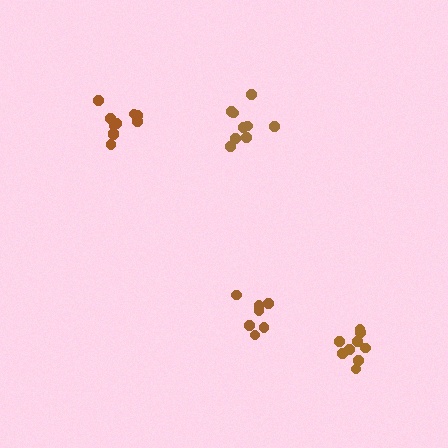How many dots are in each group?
Group 1: 7 dots, Group 2: 10 dots, Group 3: 10 dots, Group 4: 9 dots (36 total).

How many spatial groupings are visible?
There are 4 spatial groupings.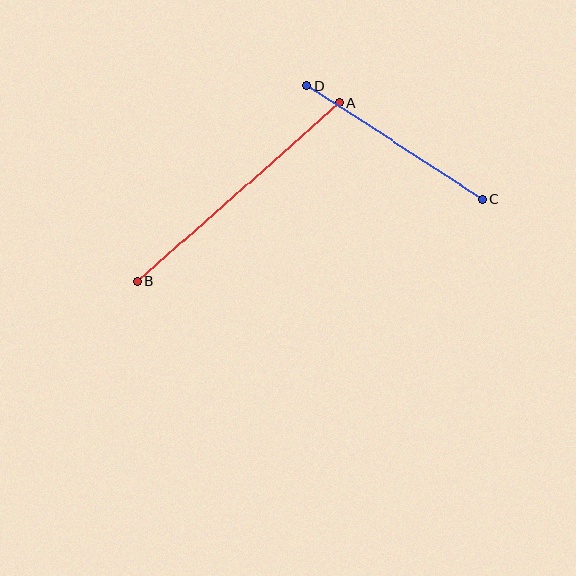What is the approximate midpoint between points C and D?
The midpoint is at approximately (395, 142) pixels.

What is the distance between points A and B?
The distance is approximately 269 pixels.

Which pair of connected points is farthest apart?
Points A and B are farthest apart.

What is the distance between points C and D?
The distance is approximately 209 pixels.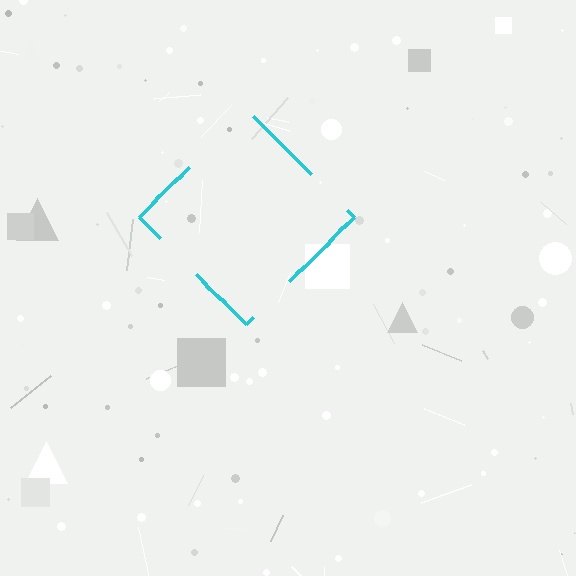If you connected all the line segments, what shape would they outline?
They would outline a diamond.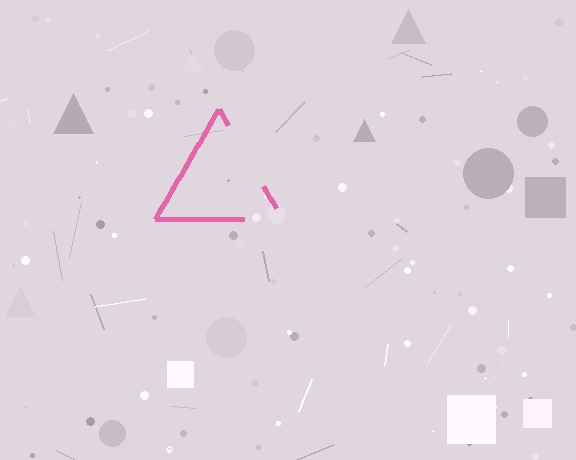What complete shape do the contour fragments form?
The contour fragments form a triangle.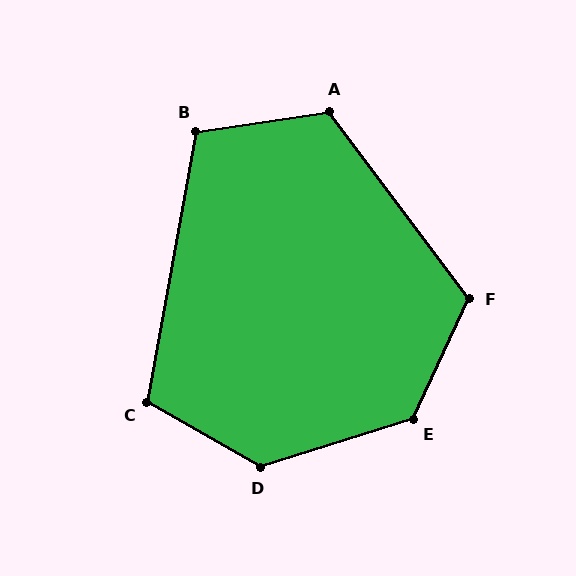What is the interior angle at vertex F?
Approximately 118 degrees (obtuse).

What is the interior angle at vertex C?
Approximately 110 degrees (obtuse).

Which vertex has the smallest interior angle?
B, at approximately 109 degrees.